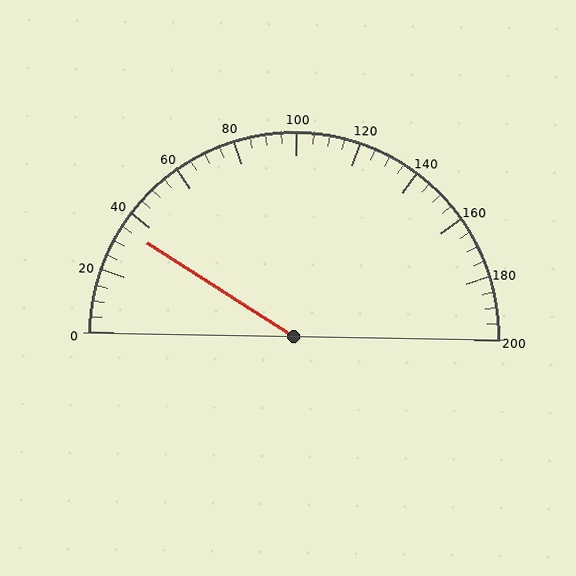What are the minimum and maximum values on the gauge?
The gauge ranges from 0 to 200.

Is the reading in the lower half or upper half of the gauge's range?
The reading is in the lower half of the range (0 to 200).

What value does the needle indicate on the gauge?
The needle indicates approximately 35.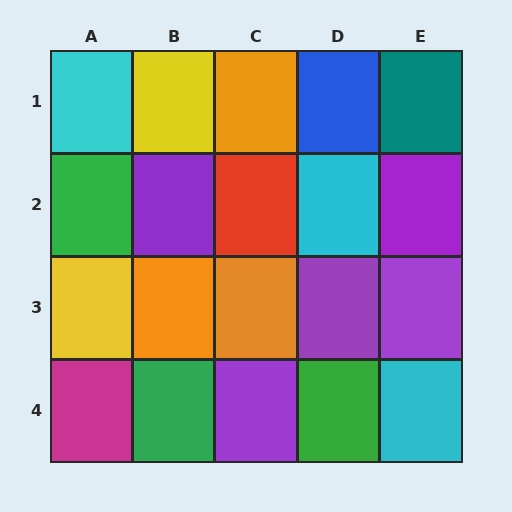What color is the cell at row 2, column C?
Red.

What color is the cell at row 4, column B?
Green.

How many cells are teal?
1 cell is teal.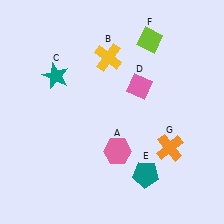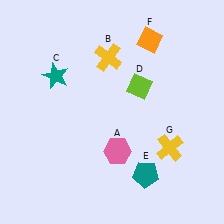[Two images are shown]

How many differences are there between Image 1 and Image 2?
There are 3 differences between the two images.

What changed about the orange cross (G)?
In Image 1, G is orange. In Image 2, it changed to yellow.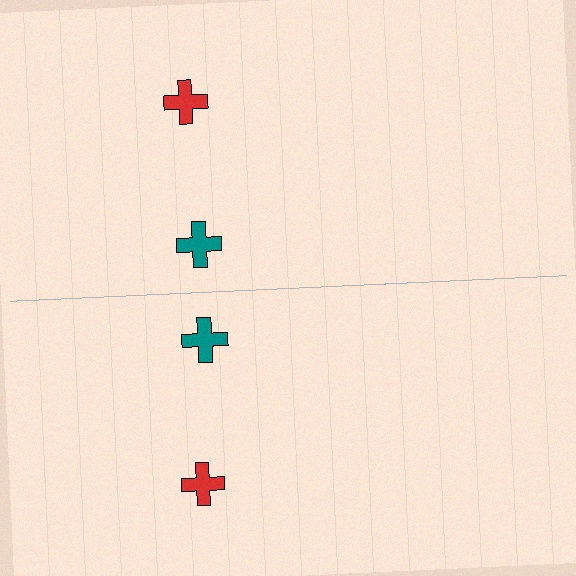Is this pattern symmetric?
Yes, this pattern has bilateral (reflection) symmetry.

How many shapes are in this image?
There are 4 shapes in this image.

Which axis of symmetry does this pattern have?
The pattern has a horizontal axis of symmetry running through the center of the image.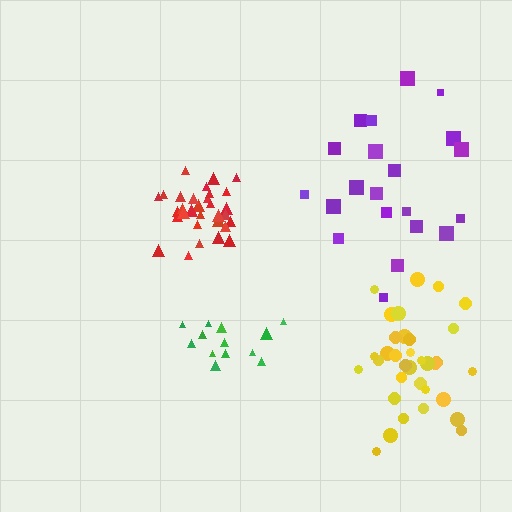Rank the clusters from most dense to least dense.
red, yellow, green, purple.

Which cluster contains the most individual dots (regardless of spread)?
Yellow (34).